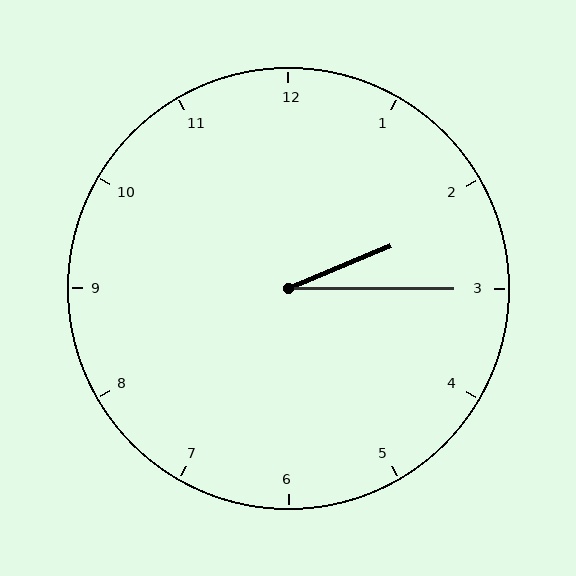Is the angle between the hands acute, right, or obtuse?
It is acute.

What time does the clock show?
2:15.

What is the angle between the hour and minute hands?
Approximately 22 degrees.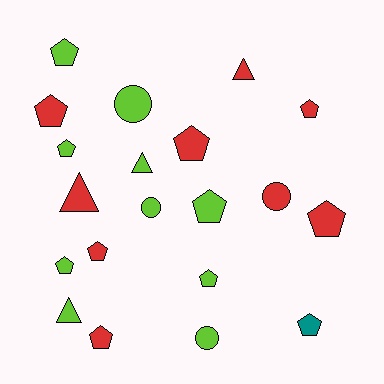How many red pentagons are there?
There are 6 red pentagons.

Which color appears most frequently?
Lime, with 10 objects.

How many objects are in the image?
There are 20 objects.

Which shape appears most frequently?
Pentagon, with 12 objects.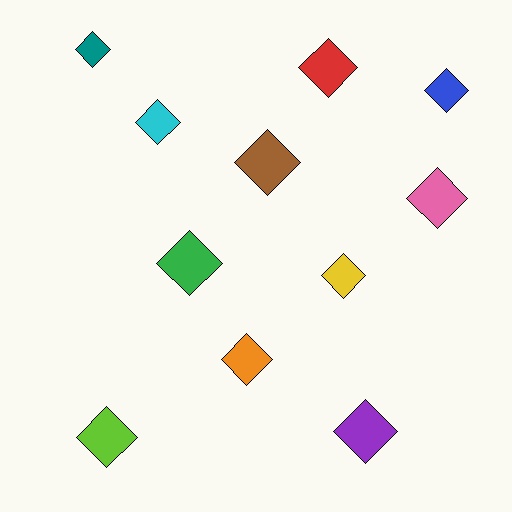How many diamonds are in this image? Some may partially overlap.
There are 11 diamonds.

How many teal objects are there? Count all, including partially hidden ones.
There is 1 teal object.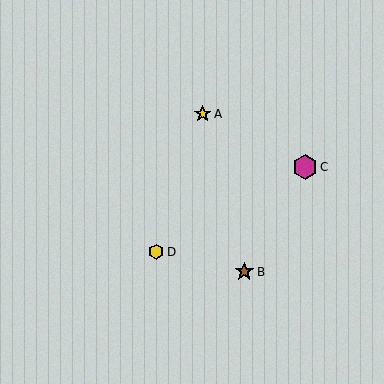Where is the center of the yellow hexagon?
The center of the yellow hexagon is at (156, 252).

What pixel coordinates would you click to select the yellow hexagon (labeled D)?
Click at (156, 252) to select the yellow hexagon D.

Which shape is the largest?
The magenta hexagon (labeled C) is the largest.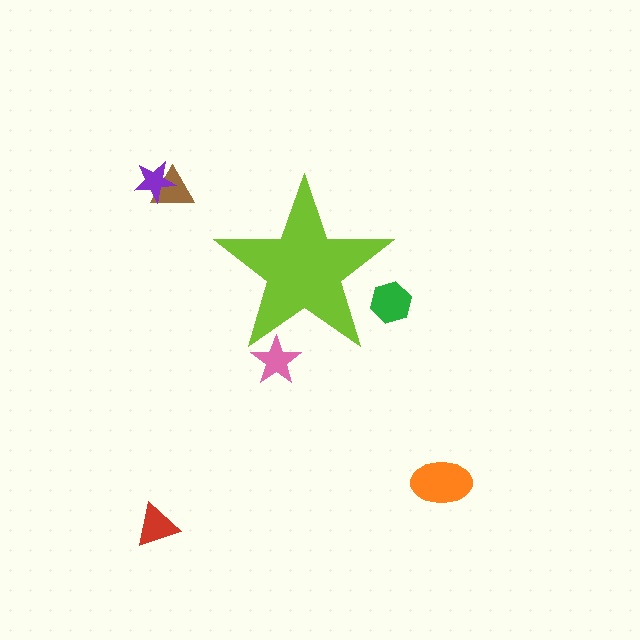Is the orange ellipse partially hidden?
No, the orange ellipse is fully visible.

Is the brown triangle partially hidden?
No, the brown triangle is fully visible.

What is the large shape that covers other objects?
A lime star.